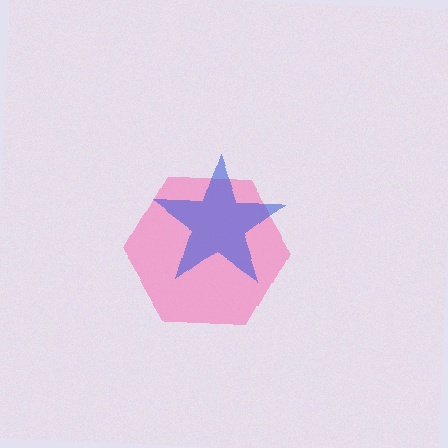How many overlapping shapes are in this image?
There are 2 overlapping shapes in the image.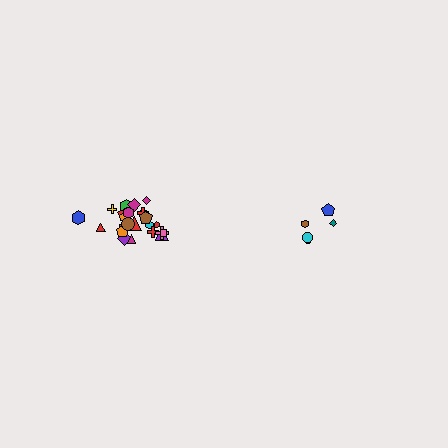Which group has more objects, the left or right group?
The left group.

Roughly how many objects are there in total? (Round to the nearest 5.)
Roughly 30 objects in total.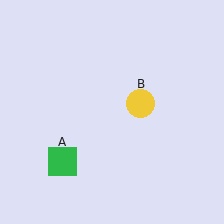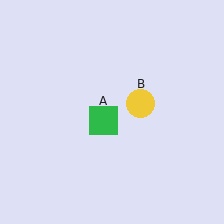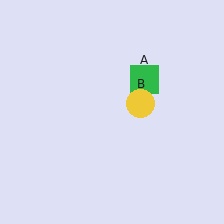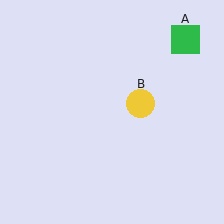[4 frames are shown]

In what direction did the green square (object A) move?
The green square (object A) moved up and to the right.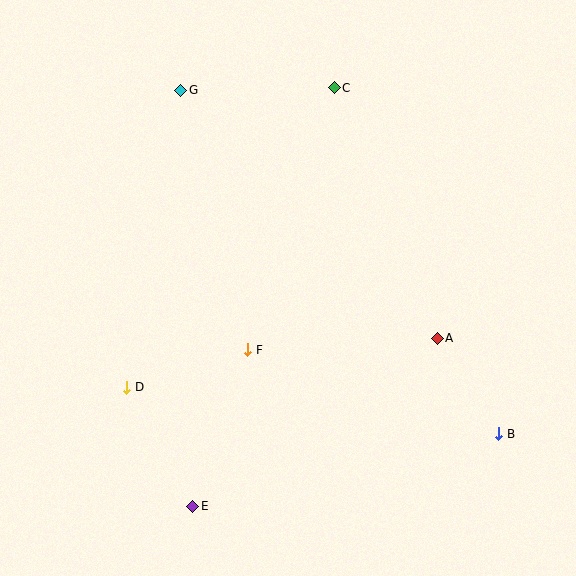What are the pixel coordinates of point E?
Point E is at (193, 506).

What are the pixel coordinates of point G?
Point G is at (181, 90).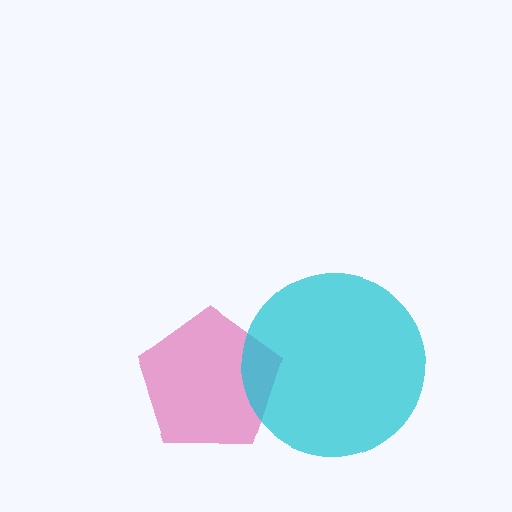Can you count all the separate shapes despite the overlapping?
Yes, there are 2 separate shapes.